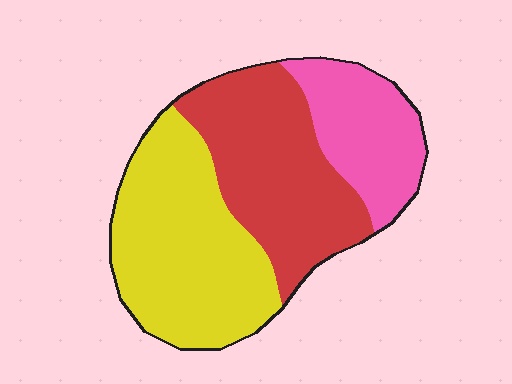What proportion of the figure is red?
Red covers about 35% of the figure.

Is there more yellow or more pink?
Yellow.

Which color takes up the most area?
Yellow, at roughly 40%.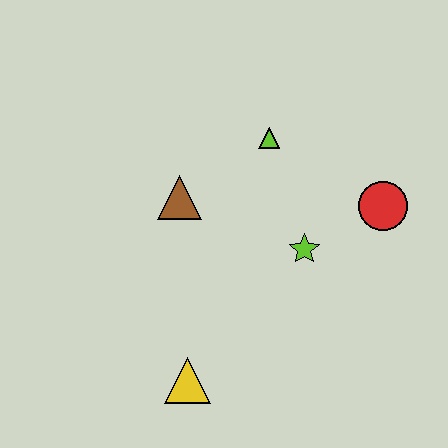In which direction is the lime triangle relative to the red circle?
The lime triangle is to the left of the red circle.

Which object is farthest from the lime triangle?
The yellow triangle is farthest from the lime triangle.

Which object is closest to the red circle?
The lime star is closest to the red circle.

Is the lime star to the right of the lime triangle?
Yes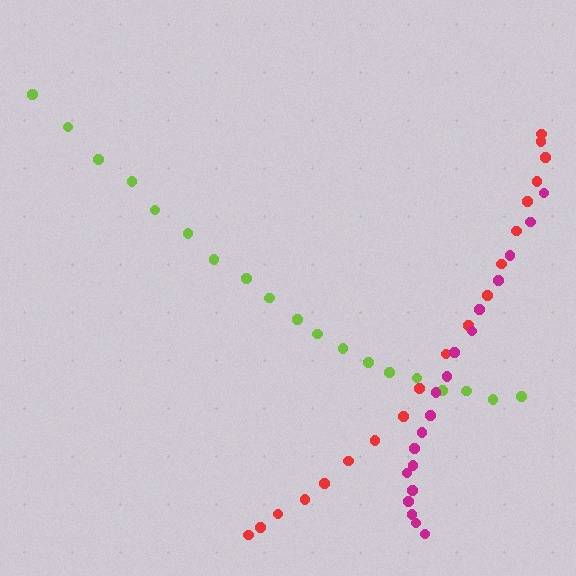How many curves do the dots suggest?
There are 3 distinct paths.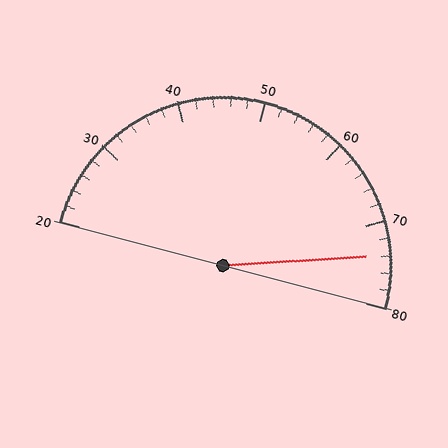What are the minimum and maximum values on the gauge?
The gauge ranges from 20 to 80.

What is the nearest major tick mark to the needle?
The nearest major tick mark is 70.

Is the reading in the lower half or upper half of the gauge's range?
The reading is in the upper half of the range (20 to 80).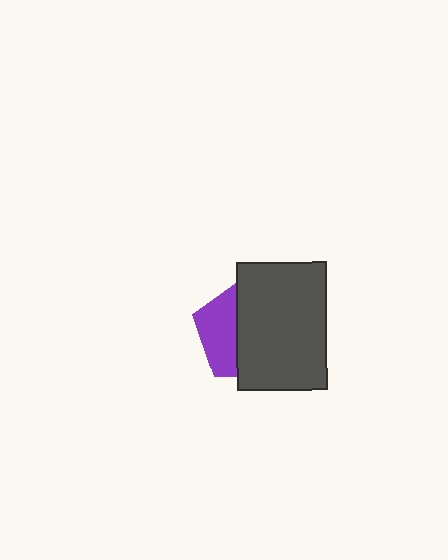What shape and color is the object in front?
The object in front is a dark gray rectangle.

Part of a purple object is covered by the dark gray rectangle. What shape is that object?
It is a pentagon.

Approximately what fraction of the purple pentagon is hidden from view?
Roughly 63% of the purple pentagon is hidden behind the dark gray rectangle.